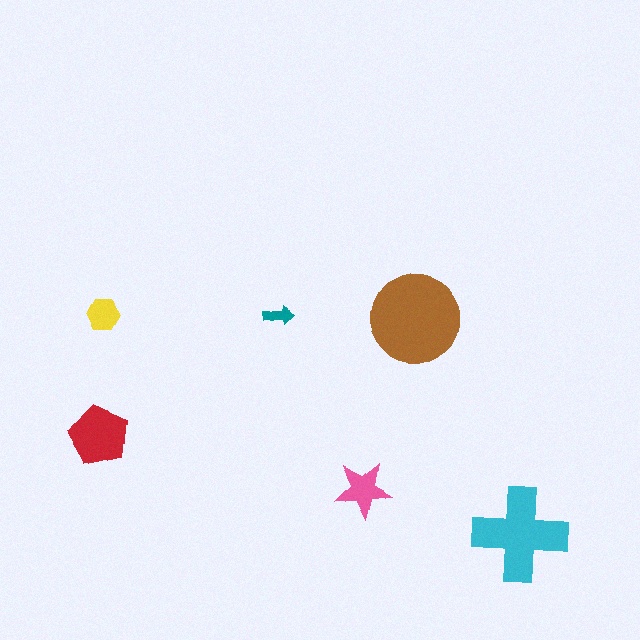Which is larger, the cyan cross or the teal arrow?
The cyan cross.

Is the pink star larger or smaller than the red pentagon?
Smaller.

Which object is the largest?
The brown circle.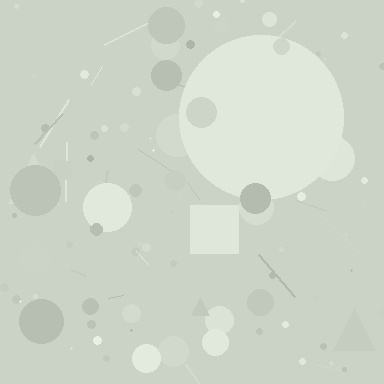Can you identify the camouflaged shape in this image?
The camouflaged shape is a circle.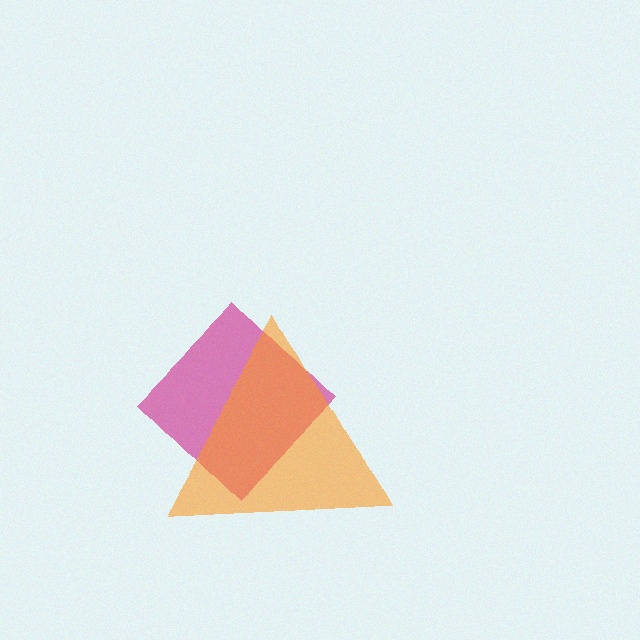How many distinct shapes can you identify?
There are 2 distinct shapes: a magenta diamond, an orange triangle.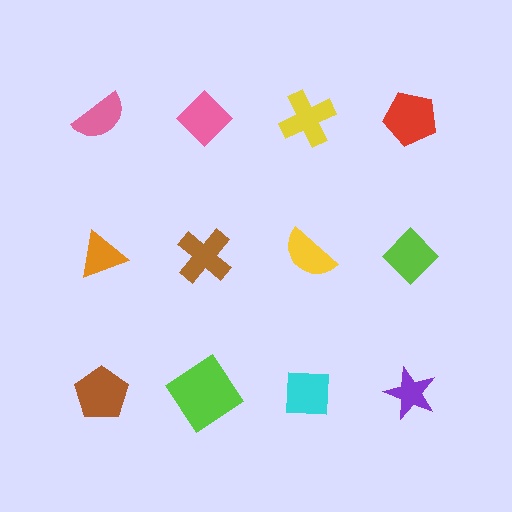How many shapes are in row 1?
4 shapes.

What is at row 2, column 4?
A lime diamond.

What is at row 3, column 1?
A brown pentagon.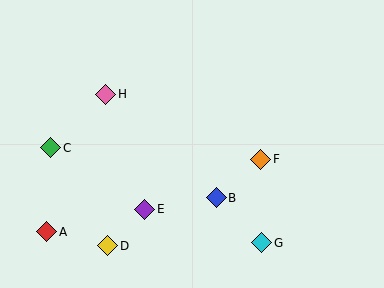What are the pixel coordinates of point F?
Point F is at (261, 159).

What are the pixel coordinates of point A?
Point A is at (47, 232).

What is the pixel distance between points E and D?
The distance between E and D is 52 pixels.